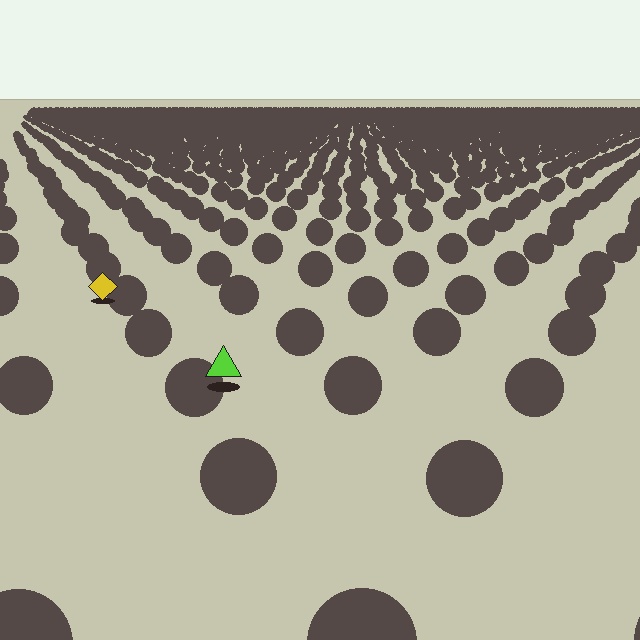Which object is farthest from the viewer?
The yellow diamond is farthest from the viewer. It appears smaller and the ground texture around it is denser.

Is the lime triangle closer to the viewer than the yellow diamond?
Yes. The lime triangle is closer — you can tell from the texture gradient: the ground texture is coarser near it.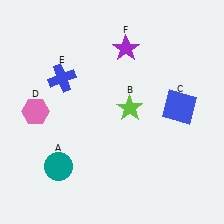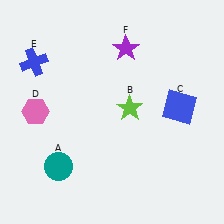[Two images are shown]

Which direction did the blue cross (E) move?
The blue cross (E) moved left.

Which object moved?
The blue cross (E) moved left.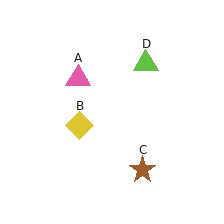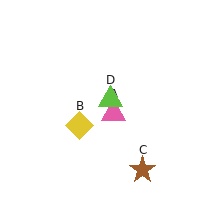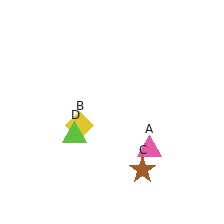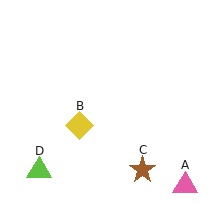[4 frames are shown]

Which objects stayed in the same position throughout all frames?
Yellow diamond (object B) and brown star (object C) remained stationary.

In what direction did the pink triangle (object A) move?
The pink triangle (object A) moved down and to the right.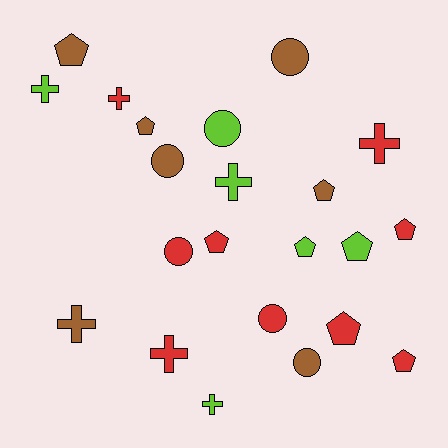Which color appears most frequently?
Red, with 9 objects.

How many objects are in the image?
There are 22 objects.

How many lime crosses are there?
There are 3 lime crosses.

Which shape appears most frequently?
Pentagon, with 9 objects.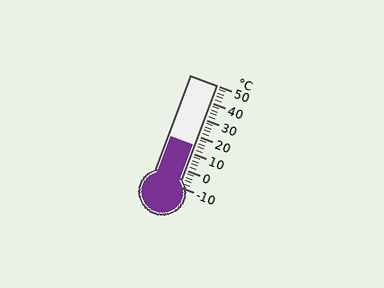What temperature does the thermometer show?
The thermometer shows approximately 14°C.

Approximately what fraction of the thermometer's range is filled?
The thermometer is filled to approximately 40% of its range.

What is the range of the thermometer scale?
The thermometer scale ranges from -10°C to 50°C.